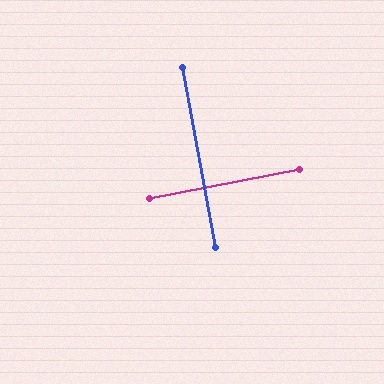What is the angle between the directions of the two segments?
Approximately 90 degrees.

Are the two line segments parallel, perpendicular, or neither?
Perpendicular — they meet at approximately 90°.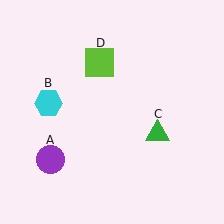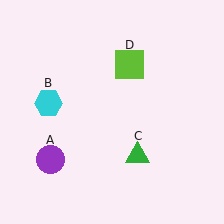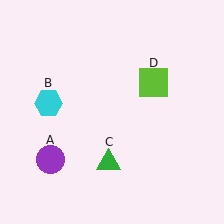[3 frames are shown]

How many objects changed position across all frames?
2 objects changed position: green triangle (object C), lime square (object D).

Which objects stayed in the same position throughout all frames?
Purple circle (object A) and cyan hexagon (object B) remained stationary.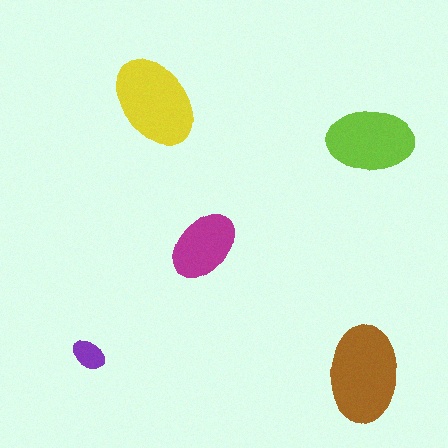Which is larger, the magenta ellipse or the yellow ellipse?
The yellow one.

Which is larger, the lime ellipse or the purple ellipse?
The lime one.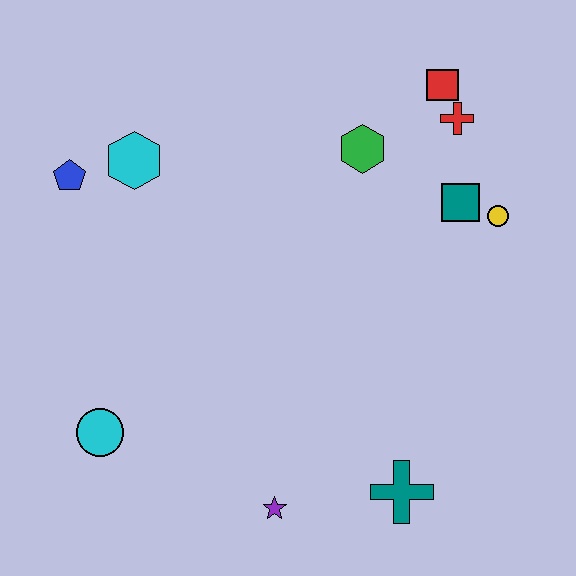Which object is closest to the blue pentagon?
The cyan hexagon is closest to the blue pentagon.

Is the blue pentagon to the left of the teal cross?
Yes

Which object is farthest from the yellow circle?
The cyan circle is farthest from the yellow circle.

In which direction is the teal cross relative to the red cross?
The teal cross is below the red cross.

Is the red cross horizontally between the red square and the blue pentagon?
No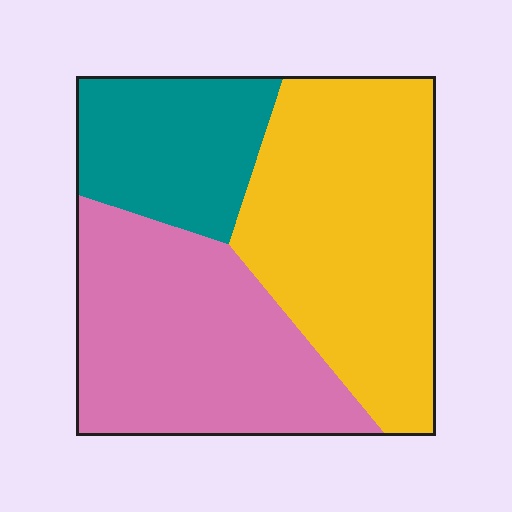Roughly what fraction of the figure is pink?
Pink covers about 35% of the figure.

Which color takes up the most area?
Yellow, at roughly 40%.